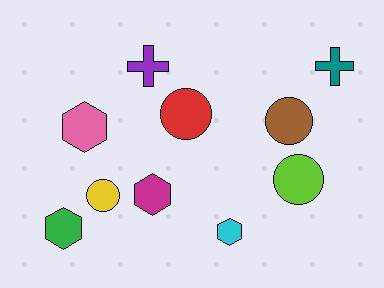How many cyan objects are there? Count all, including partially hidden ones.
There is 1 cyan object.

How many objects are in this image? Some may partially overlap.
There are 10 objects.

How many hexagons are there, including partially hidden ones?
There are 4 hexagons.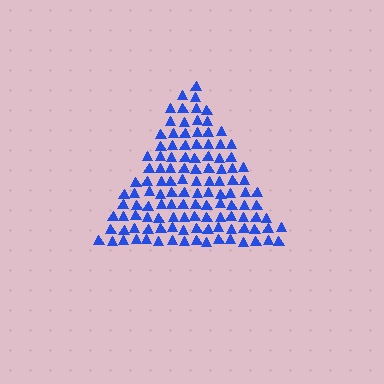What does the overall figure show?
The overall figure shows a triangle.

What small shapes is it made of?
It is made of small triangles.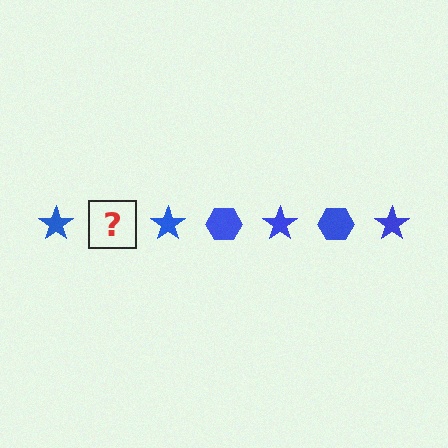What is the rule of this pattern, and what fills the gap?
The rule is that the pattern cycles through star, hexagon shapes in blue. The gap should be filled with a blue hexagon.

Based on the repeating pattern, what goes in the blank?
The blank should be a blue hexagon.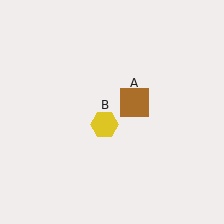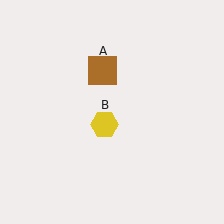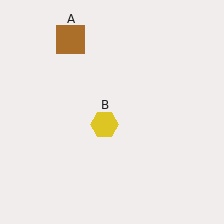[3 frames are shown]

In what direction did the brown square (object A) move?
The brown square (object A) moved up and to the left.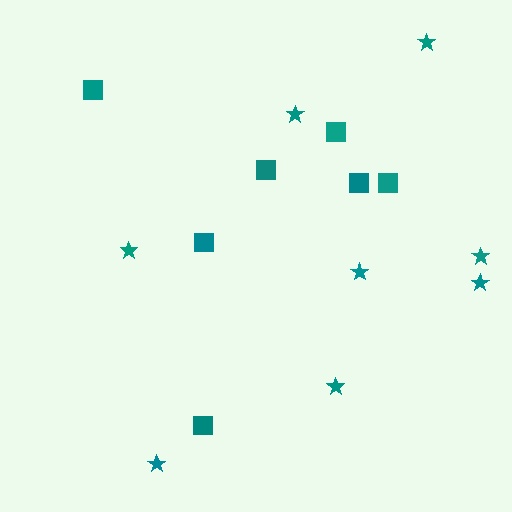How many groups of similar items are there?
There are 2 groups: one group of squares (7) and one group of stars (8).